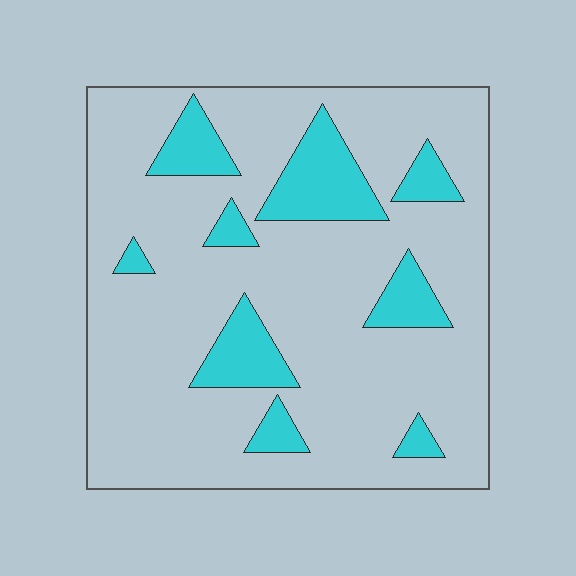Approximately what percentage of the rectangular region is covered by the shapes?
Approximately 20%.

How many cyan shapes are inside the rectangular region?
9.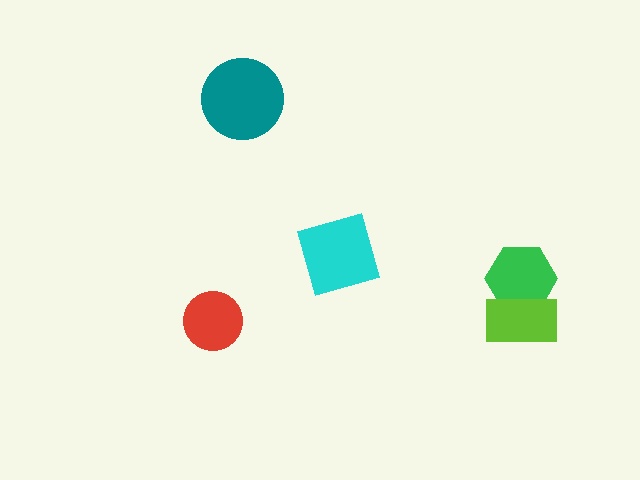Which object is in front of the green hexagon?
The lime rectangle is in front of the green hexagon.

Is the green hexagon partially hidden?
Yes, it is partially covered by another shape.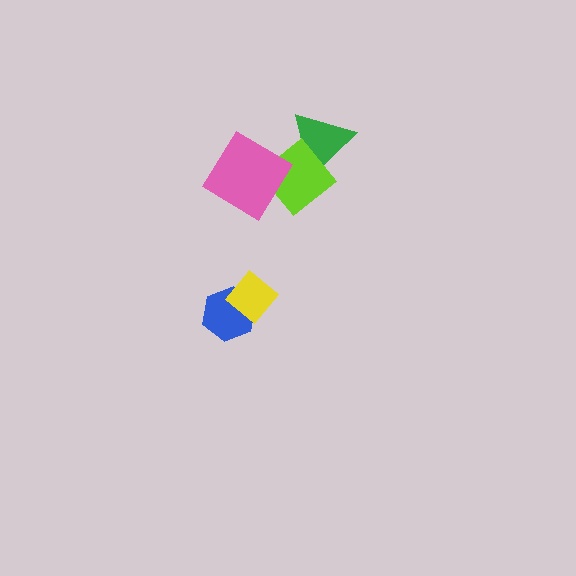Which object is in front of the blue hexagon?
The yellow diamond is in front of the blue hexagon.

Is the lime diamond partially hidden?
Yes, it is partially covered by another shape.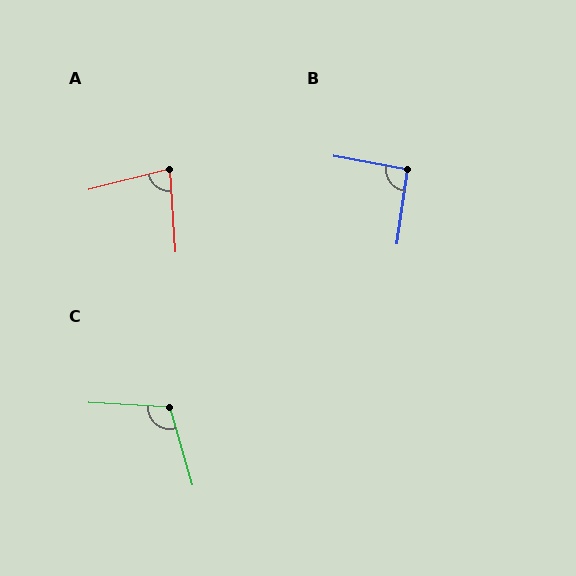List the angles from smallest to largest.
A (80°), B (92°), C (109°).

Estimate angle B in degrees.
Approximately 92 degrees.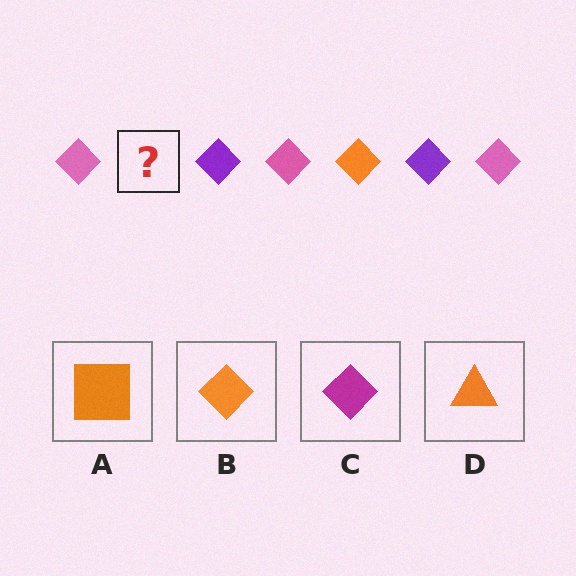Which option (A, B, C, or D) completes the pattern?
B.